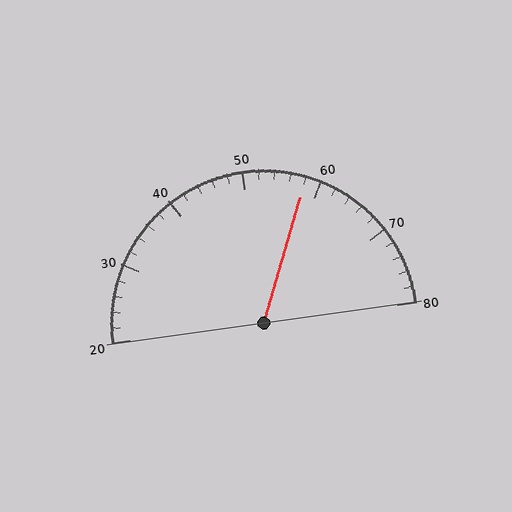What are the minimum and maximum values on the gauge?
The gauge ranges from 20 to 80.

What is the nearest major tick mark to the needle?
The nearest major tick mark is 60.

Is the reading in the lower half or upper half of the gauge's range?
The reading is in the upper half of the range (20 to 80).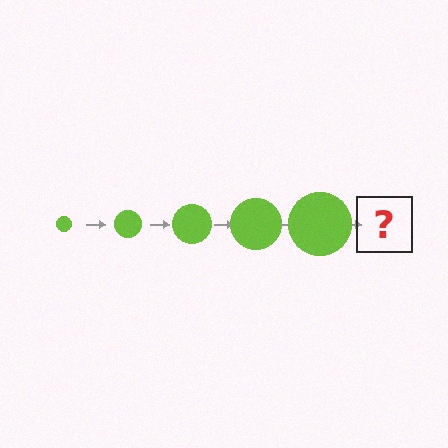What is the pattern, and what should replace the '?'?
The pattern is that the circle gets progressively larger each step. The '?' should be a lime circle, larger than the previous one.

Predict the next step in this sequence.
The next step is a lime circle, larger than the previous one.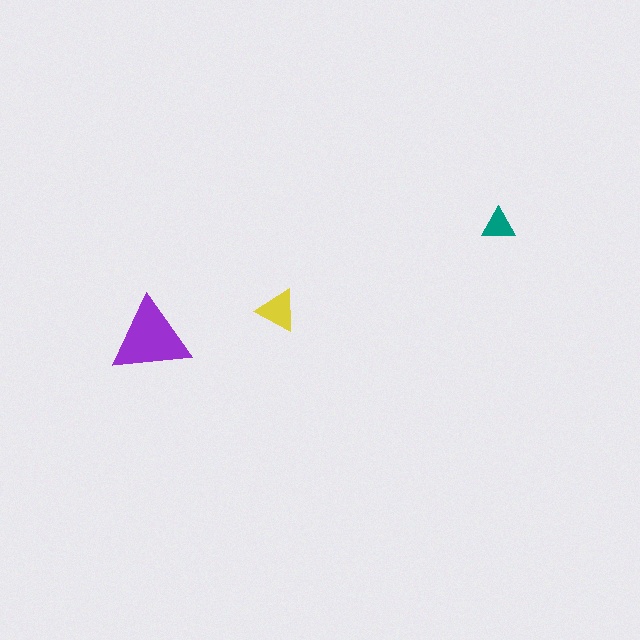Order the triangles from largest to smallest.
the purple one, the yellow one, the teal one.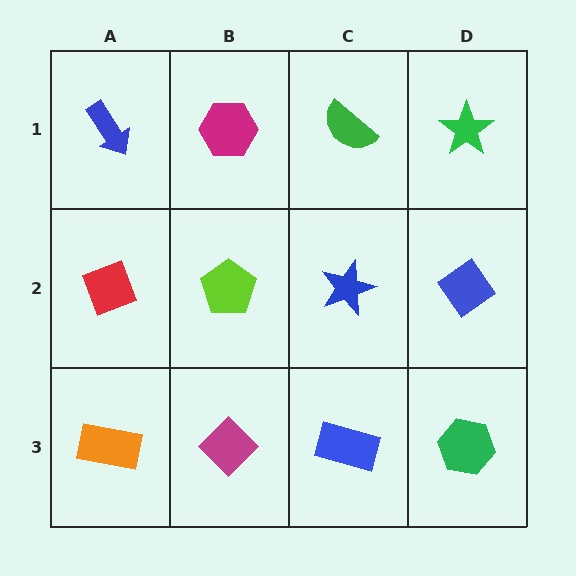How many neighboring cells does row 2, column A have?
3.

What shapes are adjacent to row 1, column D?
A blue diamond (row 2, column D), a green semicircle (row 1, column C).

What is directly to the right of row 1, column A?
A magenta hexagon.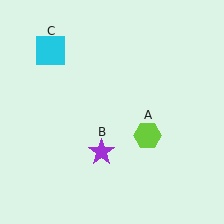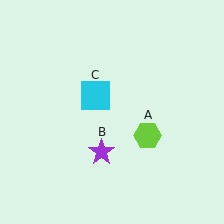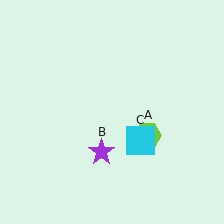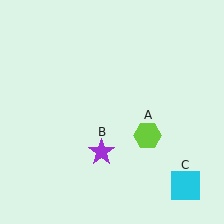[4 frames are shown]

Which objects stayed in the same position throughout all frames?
Lime hexagon (object A) and purple star (object B) remained stationary.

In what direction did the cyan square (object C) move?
The cyan square (object C) moved down and to the right.